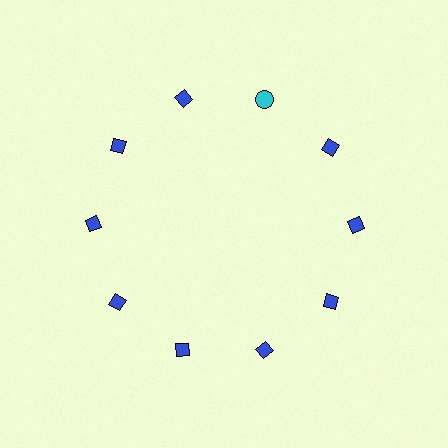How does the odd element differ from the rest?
It differs in both color (cyan instead of blue) and shape (circle instead of diamond).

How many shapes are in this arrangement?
There are 10 shapes arranged in a ring pattern.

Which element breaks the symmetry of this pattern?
The cyan circle at roughly the 1 o'clock position breaks the symmetry. All other shapes are blue diamonds.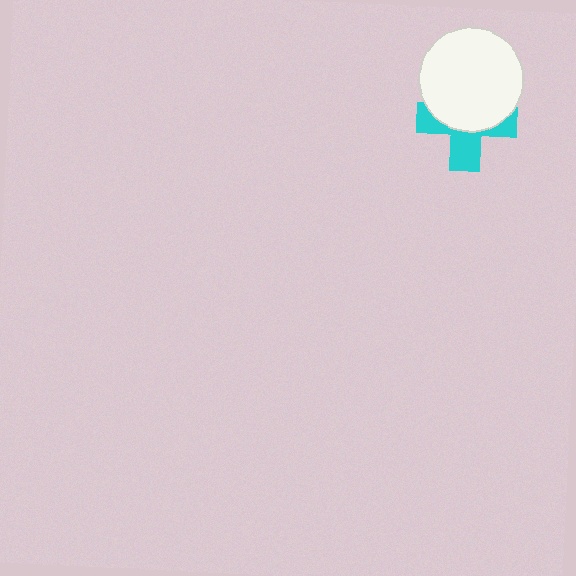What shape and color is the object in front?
The object in front is a white circle.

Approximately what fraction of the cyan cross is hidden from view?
Roughly 54% of the cyan cross is hidden behind the white circle.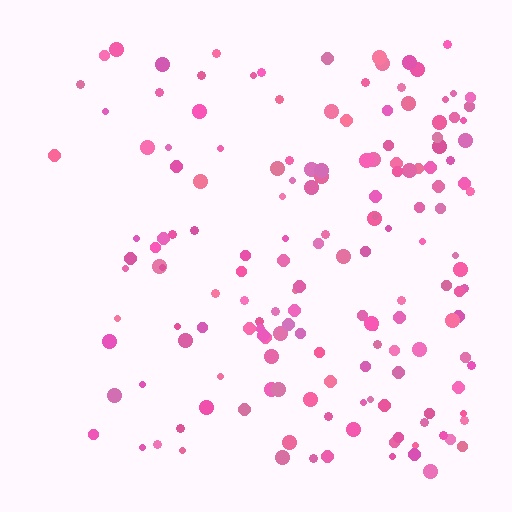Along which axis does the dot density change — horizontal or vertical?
Horizontal.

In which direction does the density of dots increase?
From left to right, with the right side densest.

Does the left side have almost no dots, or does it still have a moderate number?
Still a moderate number, just noticeably fewer than the right.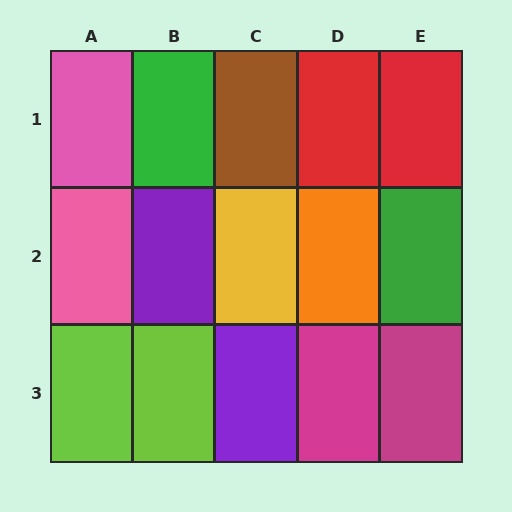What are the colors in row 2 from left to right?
Pink, purple, yellow, orange, green.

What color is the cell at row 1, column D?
Red.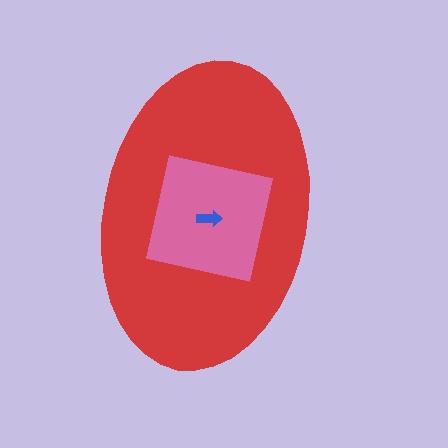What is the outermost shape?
The red ellipse.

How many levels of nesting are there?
3.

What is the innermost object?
The blue arrow.